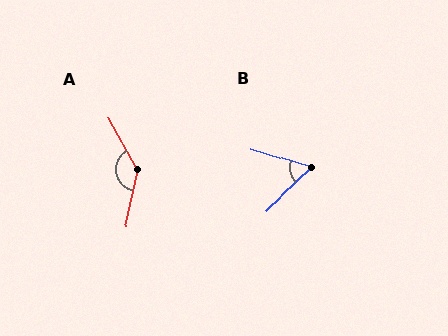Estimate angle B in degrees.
Approximately 61 degrees.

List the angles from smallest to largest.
B (61°), A (138°).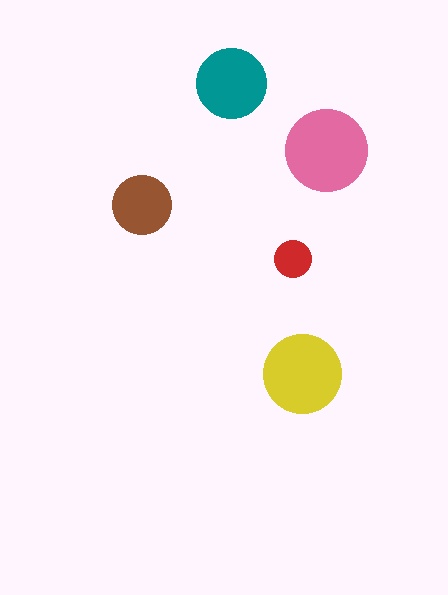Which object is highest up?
The teal circle is topmost.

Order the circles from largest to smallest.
the pink one, the yellow one, the teal one, the brown one, the red one.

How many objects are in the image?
There are 5 objects in the image.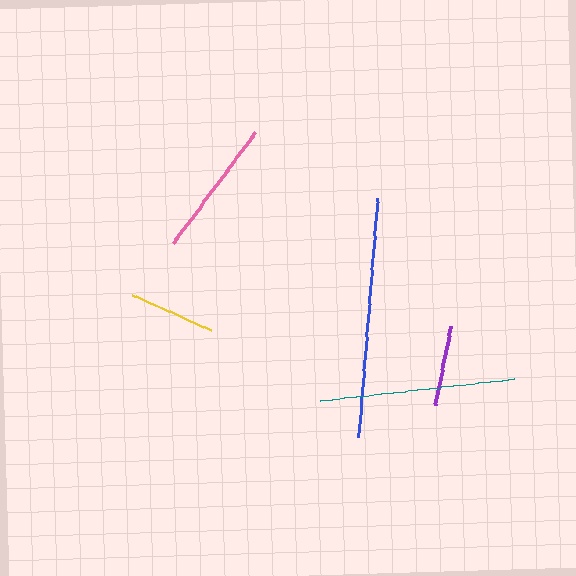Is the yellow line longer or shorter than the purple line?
The yellow line is longer than the purple line.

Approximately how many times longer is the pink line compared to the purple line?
The pink line is approximately 1.7 times the length of the purple line.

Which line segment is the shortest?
The purple line is the shortest at approximately 80 pixels.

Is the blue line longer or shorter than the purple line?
The blue line is longer than the purple line.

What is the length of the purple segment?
The purple segment is approximately 80 pixels long.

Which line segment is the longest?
The blue line is the longest at approximately 240 pixels.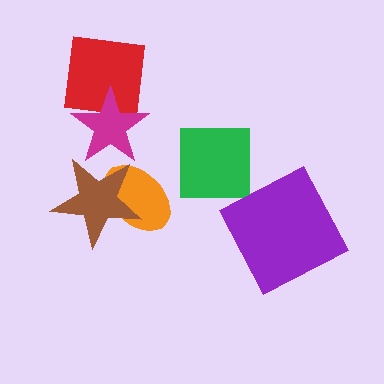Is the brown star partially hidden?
Yes, it is partially covered by another shape.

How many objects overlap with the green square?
0 objects overlap with the green square.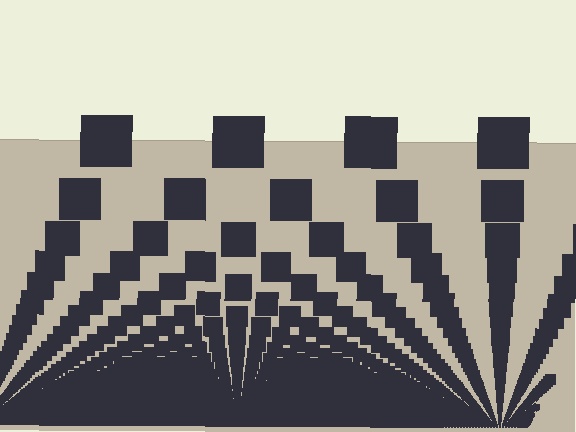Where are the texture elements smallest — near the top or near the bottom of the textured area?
Near the bottom.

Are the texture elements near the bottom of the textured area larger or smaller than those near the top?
Smaller. The gradient is inverted — elements near the bottom are smaller and denser.